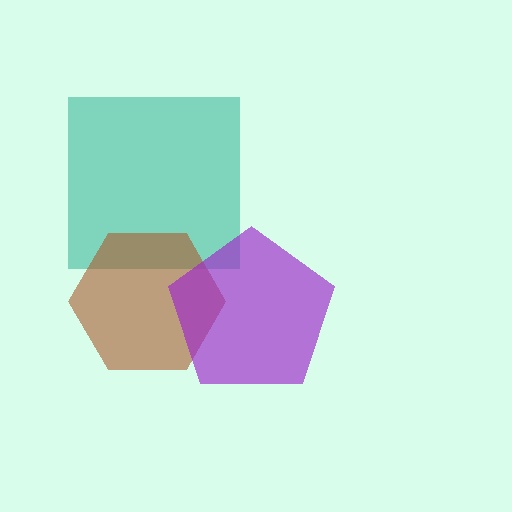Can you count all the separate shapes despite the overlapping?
Yes, there are 3 separate shapes.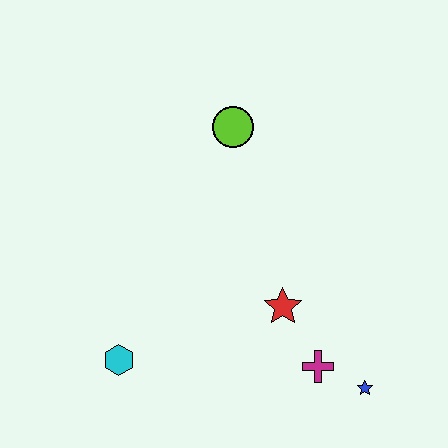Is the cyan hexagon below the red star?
Yes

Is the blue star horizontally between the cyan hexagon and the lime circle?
No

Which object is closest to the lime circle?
The red star is closest to the lime circle.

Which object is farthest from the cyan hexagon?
The lime circle is farthest from the cyan hexagon.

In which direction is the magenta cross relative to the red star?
The magenta cross is below the red star.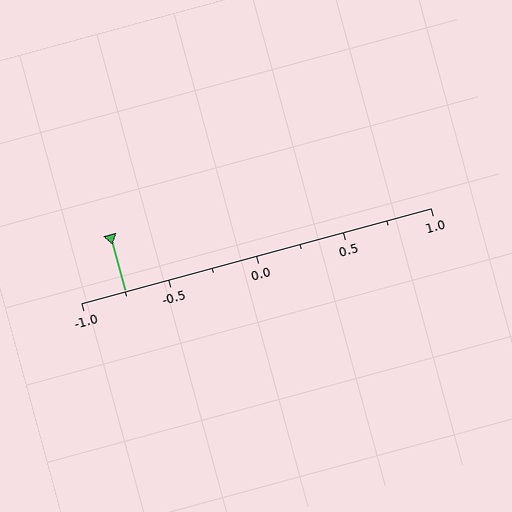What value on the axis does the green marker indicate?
The marker indicates approximately -0.75.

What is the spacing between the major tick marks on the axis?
The major ticks are spaced 0.5 apart.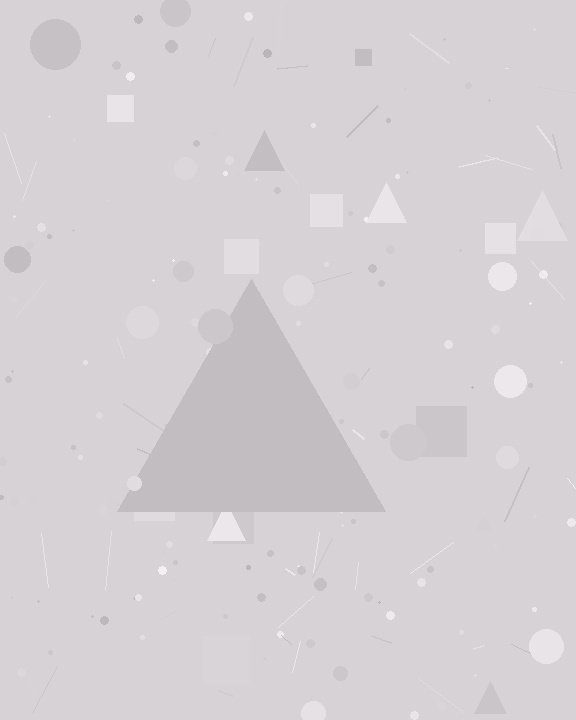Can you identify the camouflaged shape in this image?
The camouflaged shape is a triangle.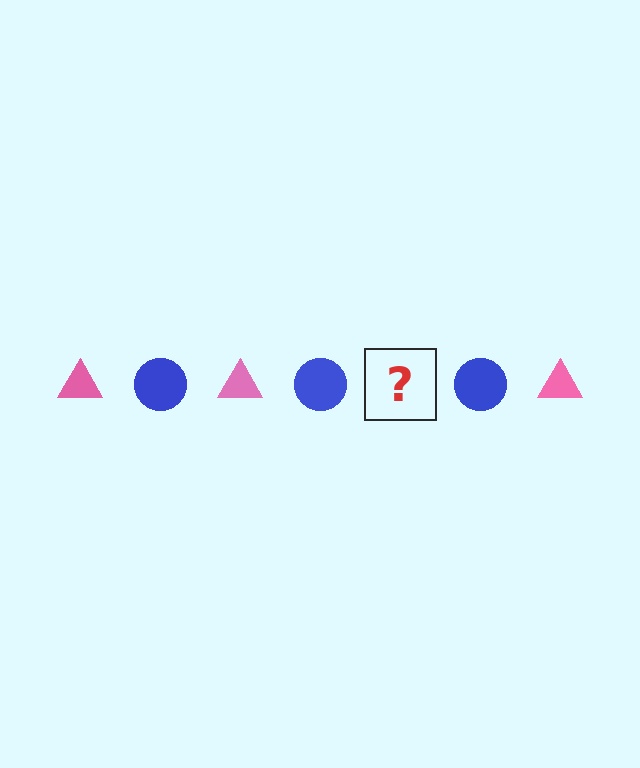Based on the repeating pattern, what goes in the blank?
The blank should be a pink triangle.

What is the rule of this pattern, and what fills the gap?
The rule is that the pattern alternates between pink triangle and blue circle. The gap should be filled with a pink triangle.